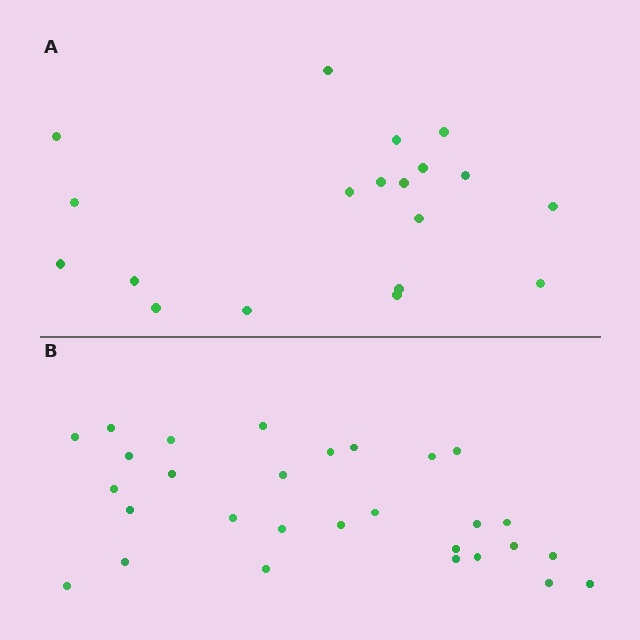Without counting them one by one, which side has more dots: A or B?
Region B (the bottom region) has more dots.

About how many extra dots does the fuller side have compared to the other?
Region B has roughly 10 or so more dots than region A.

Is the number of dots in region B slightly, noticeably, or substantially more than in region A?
Region B has substantially more. The ratio is roughly 1.5 to 1.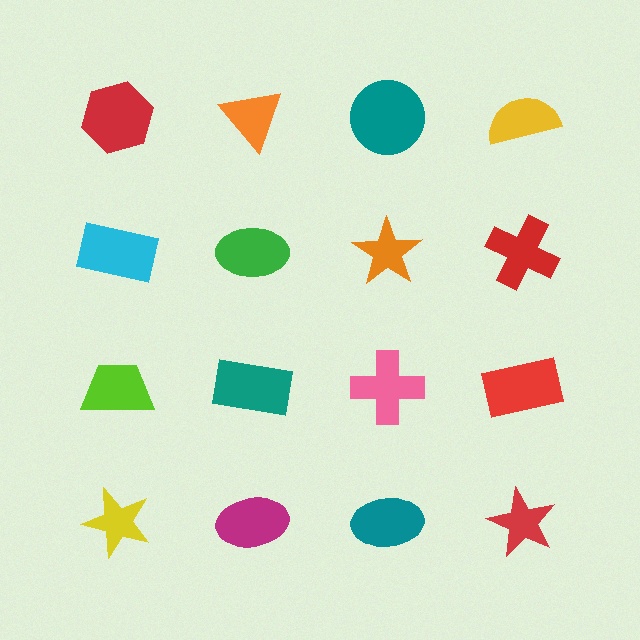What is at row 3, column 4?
A red rectangle.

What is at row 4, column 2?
A magenta ellipse.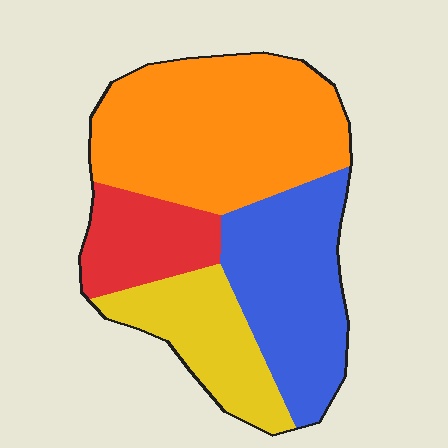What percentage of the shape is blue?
Blue takes up about one quarter (1/4) of the shape.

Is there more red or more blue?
Blue.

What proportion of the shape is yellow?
Yellow takes up between a sixth and a third of the shape.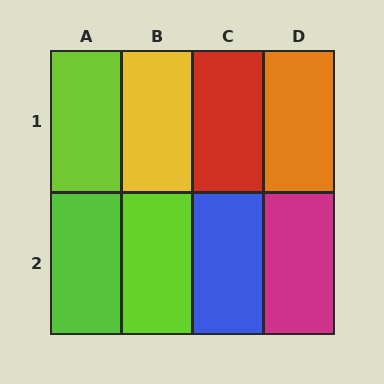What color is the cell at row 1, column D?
Orange.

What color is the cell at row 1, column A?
Lime.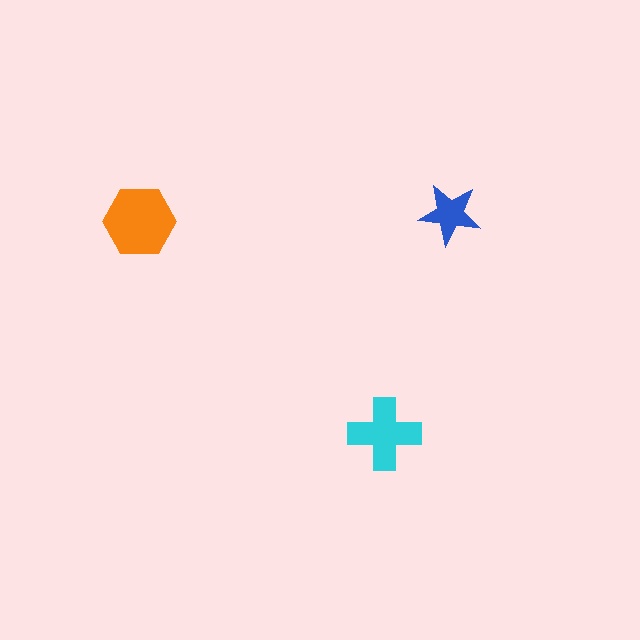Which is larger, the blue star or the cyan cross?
The cyan cross.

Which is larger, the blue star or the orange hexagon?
The orange hexagon.